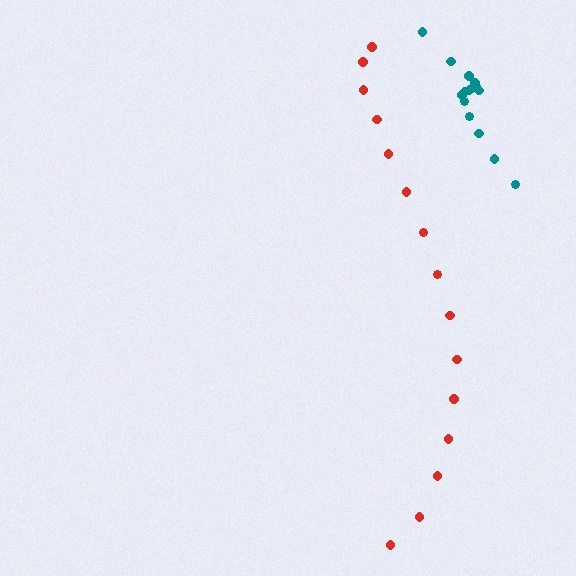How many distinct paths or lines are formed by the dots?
There are 2 distinct paths.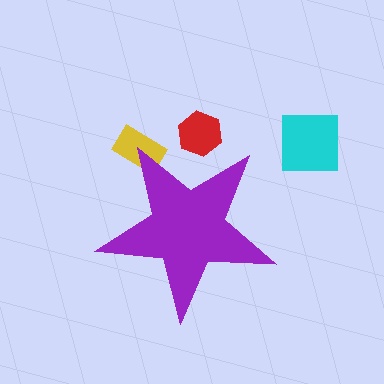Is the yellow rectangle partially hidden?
Yes, the yellow rectangle is partially hidden behind the purple star.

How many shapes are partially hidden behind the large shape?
2 shapes are partially hidden.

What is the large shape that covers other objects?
A purple star.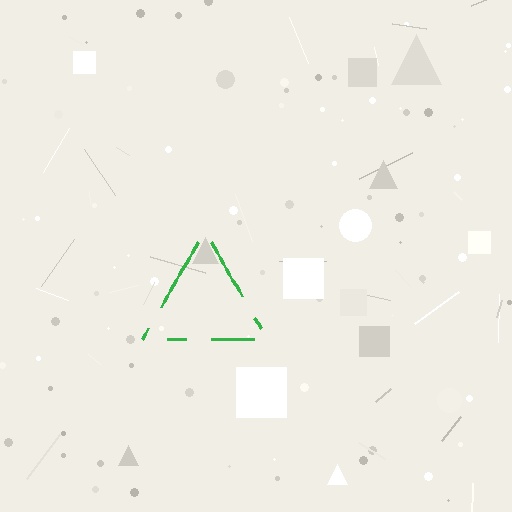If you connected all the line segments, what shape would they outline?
They would outline a triangle.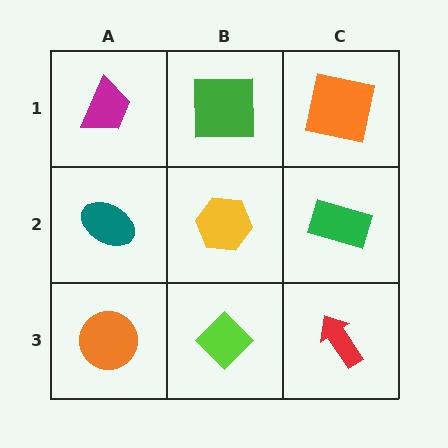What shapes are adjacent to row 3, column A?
A teal ellipse (row 2, column A), a lime diamond (row 3, column B).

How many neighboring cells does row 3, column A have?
2.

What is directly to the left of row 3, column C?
A lime diamond.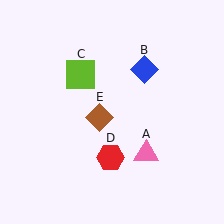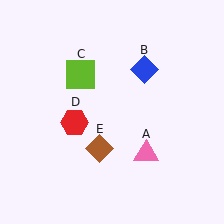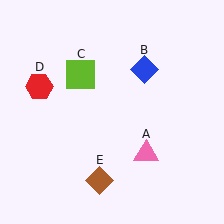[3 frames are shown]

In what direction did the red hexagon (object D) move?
The red hexagon (object D) moved up and to the left.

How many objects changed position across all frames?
2 objects changed position: red hexagon (object D), brown diamond (object E).